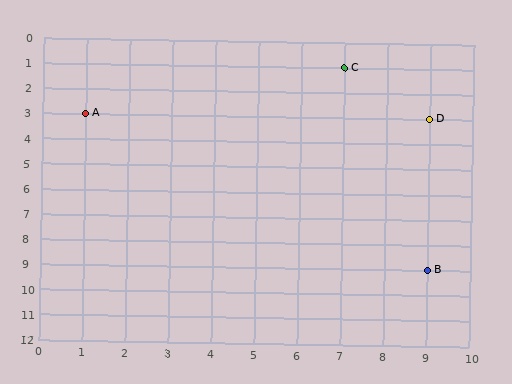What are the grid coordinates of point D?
Point D is at grid coordinates (9, 3).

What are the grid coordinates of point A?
Point A is at grid coordinates (1, 3).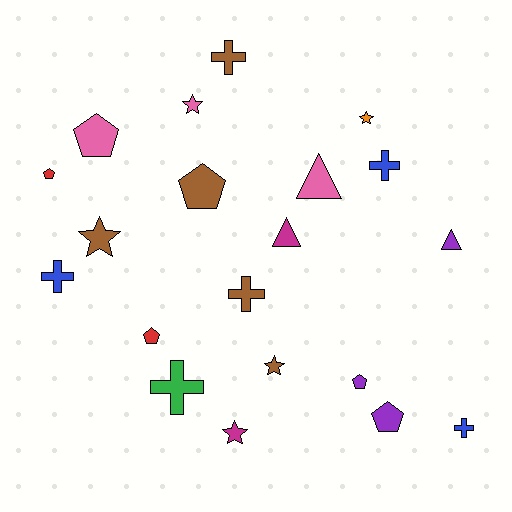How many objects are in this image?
There are 20 objects.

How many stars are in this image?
There are 5 stars.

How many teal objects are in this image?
There are no teal objects.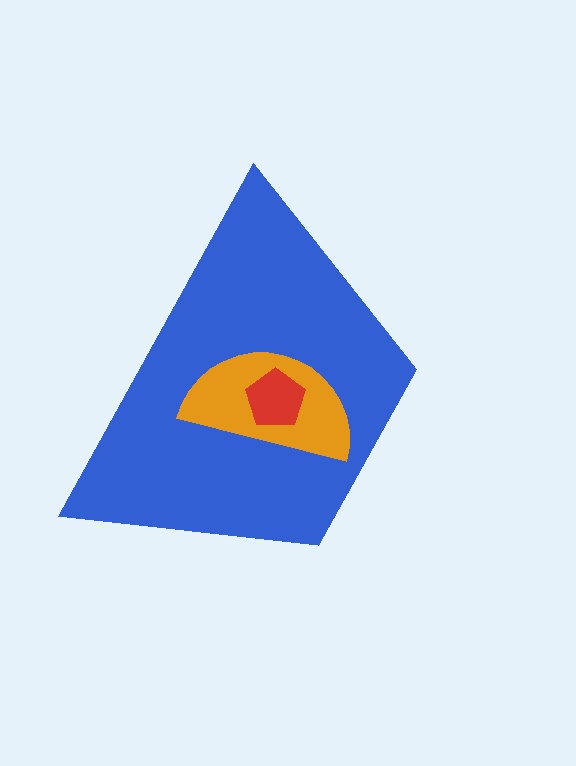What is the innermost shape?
The red pentagon.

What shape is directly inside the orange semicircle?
The red pentagon.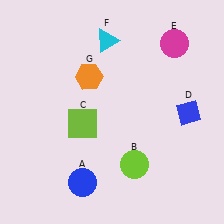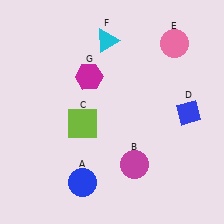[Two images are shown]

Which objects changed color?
B changed from lime to magenta. E changed from magenta to pink. G changed from orange to magenta.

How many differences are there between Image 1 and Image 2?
There are 3 differences between the two images.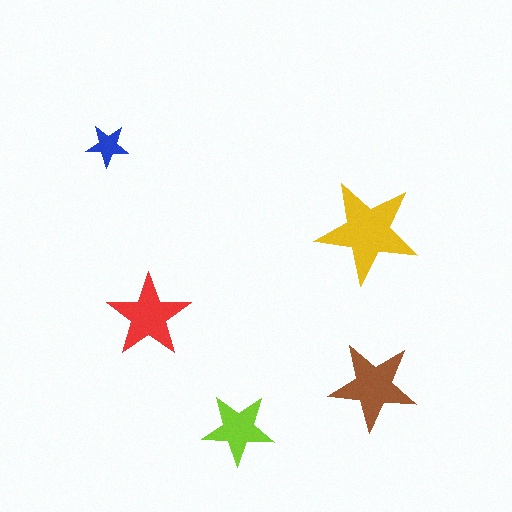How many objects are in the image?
There are 5 objects in the image.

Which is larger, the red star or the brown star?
The brown one.